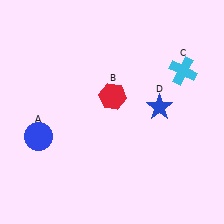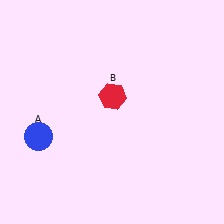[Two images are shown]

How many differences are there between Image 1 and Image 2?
There are 2 differences between the two images.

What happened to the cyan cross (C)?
The cyan cross (C) was removed in Image 2. It was in the top-right area of Image 1.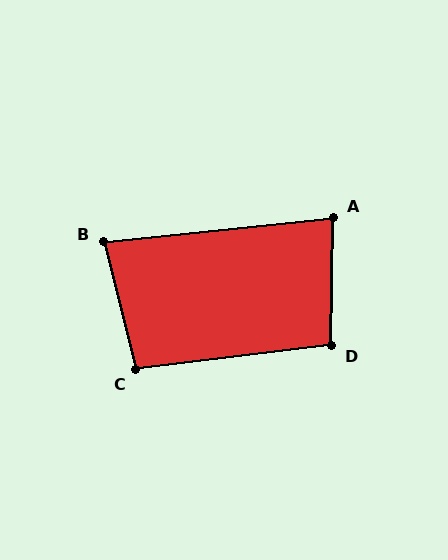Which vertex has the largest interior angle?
D, at approximately 98 degrees.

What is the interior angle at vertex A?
Approximately 83 degrees (acute).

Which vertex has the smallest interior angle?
B, at approximately 82 degrees.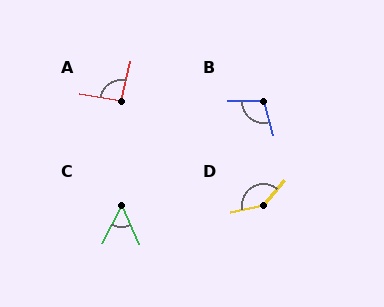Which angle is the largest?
D, at approximately 143 degrees.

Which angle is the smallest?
C, at approximately 51 degrees.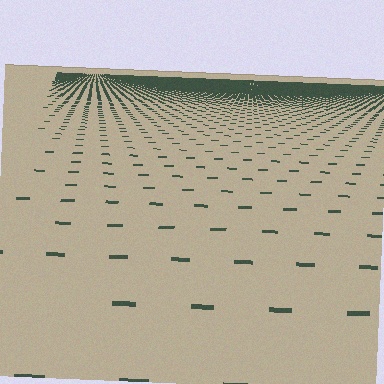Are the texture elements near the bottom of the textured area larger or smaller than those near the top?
Larger. Near the bottom, elements are closer to the viewer and appear at a bigger on-screen size.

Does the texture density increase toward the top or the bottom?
Density increases toward the top.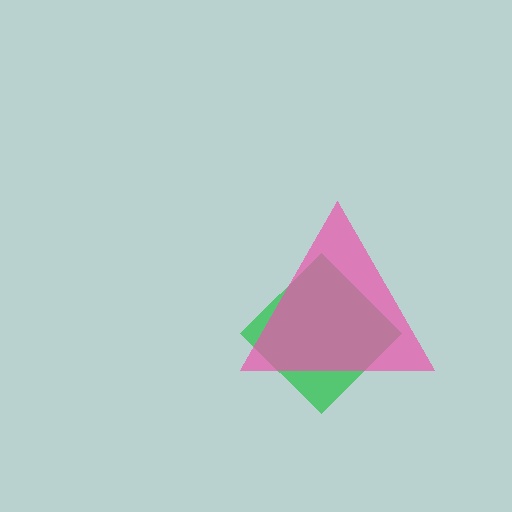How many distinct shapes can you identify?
There are 2 distinct shapes: a green diamond, a pink triangle.